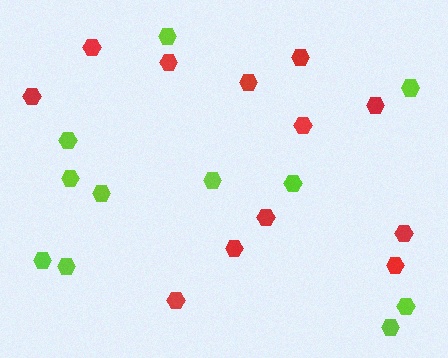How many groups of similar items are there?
There are 2 groups: one group of red hexagons (12) and one group of lime hexagons (11).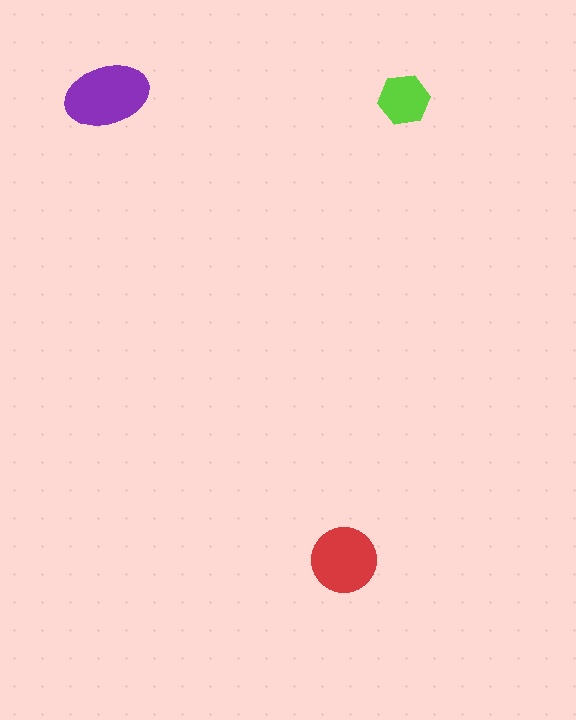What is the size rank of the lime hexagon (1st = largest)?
3rd.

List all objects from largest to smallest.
The purple ellipse, the red circle, the lime hexagon.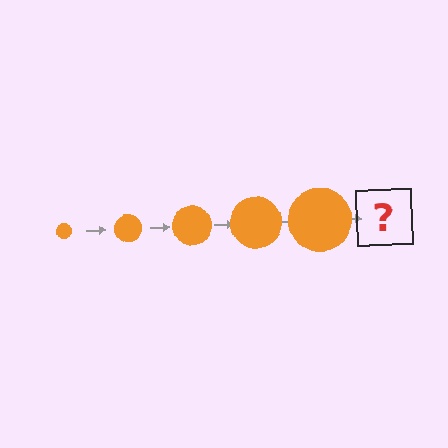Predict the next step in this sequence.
The next step is an orange circle, larger than the previous one.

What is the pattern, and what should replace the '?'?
The pattern is that the circle gets progressively larger each step. The '?' should be an orange circle, larger than the previous one.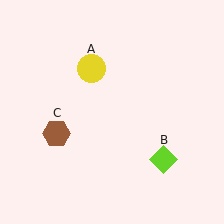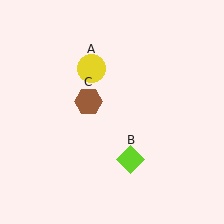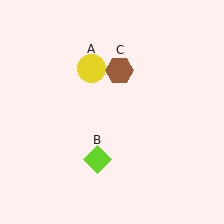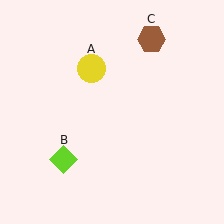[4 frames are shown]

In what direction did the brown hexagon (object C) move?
The brown hexagon (object C) moved up and to the right.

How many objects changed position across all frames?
2 objects changed position: lime diamond (object B), brown hexagon (object C).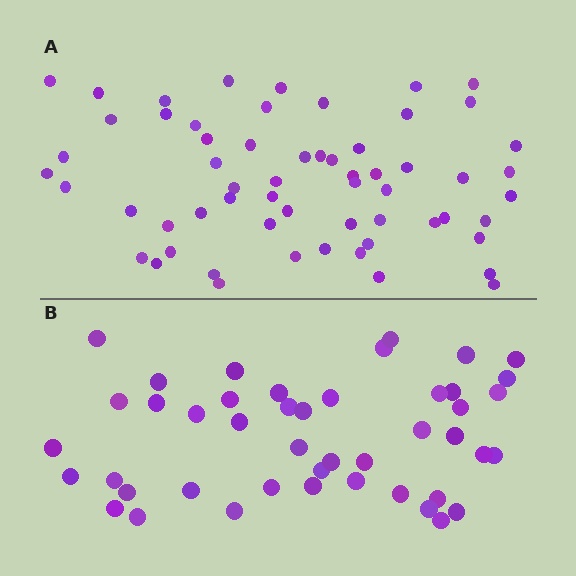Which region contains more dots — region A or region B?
Region A (the top region) has more dots.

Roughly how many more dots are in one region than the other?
Region A has approximately 15 more dots than region B.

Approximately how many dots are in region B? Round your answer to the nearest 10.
About 40 dots. (The exact count is 45, which rounds to 40.)